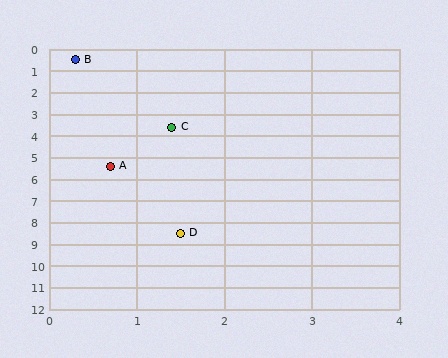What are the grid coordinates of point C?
Point C is at approximately (1.4, 3.6).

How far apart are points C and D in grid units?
Points C and D are about 4.9 grid units apart.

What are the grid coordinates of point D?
Point D is at approximately (1.5, 8.5).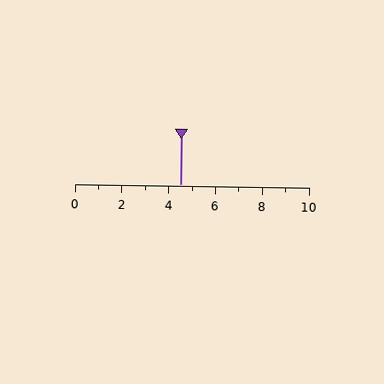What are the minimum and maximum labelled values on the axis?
The axis runs from 0 to 10.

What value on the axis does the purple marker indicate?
The marker indicates approximately 4.5.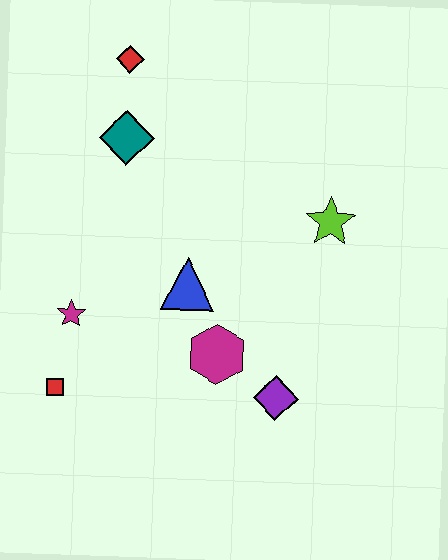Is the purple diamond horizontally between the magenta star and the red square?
No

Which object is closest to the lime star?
The blue triangle is closest to the lime star.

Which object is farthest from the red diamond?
The purple diamond is farthest from the red diamond.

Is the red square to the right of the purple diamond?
No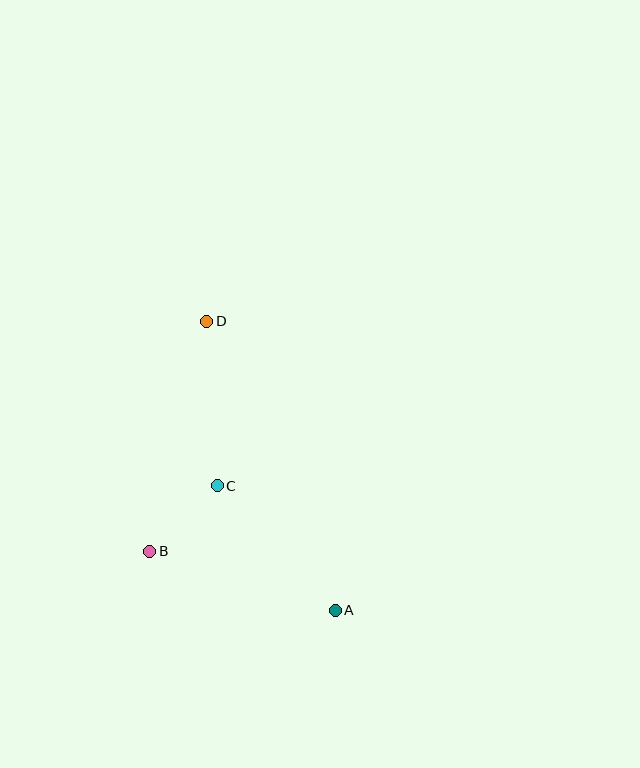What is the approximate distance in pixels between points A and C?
The distance between A and C is approximately 172 pixels.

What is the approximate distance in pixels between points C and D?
The distance between C and D is approximately 165 pixels.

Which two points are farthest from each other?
Points A and D are farthest from each other.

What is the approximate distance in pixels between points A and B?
The distance between A and B is approximately 195 pixels.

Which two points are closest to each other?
Points B and C are closest to each other.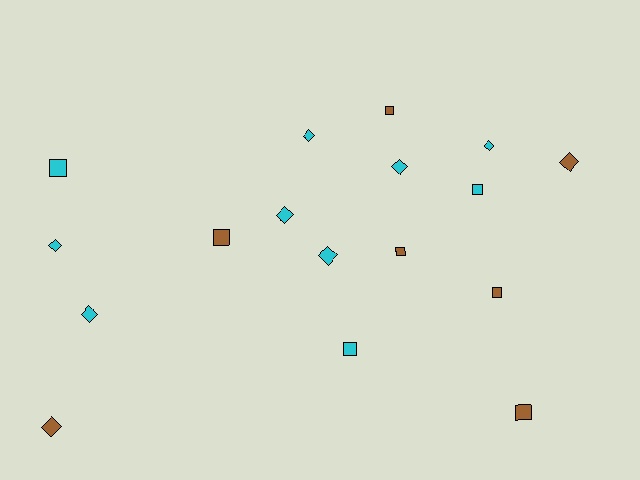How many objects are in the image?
There are 17 objects.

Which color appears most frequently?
Cyan, with 10 objects.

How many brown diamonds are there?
There are 2 brown diamonds.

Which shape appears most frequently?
Diamond, with 9 objects.